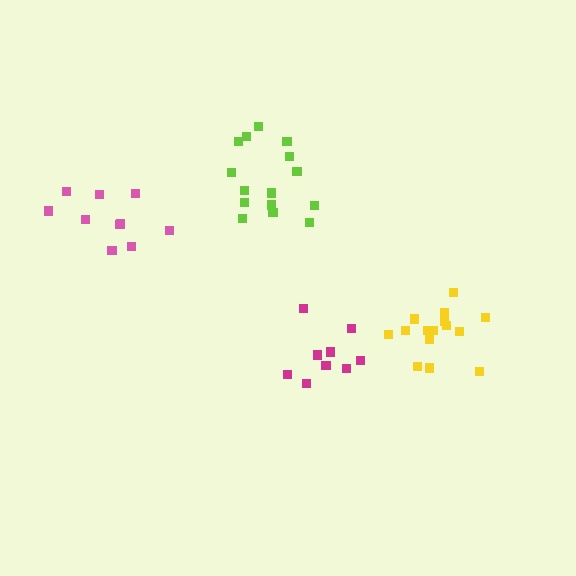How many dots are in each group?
Group 1: 15 dots, Group 2: 15 dots, Group 3: 9 dots, Group 4: 10 dots (49 total).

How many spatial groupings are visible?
There are 4 spatial groupings.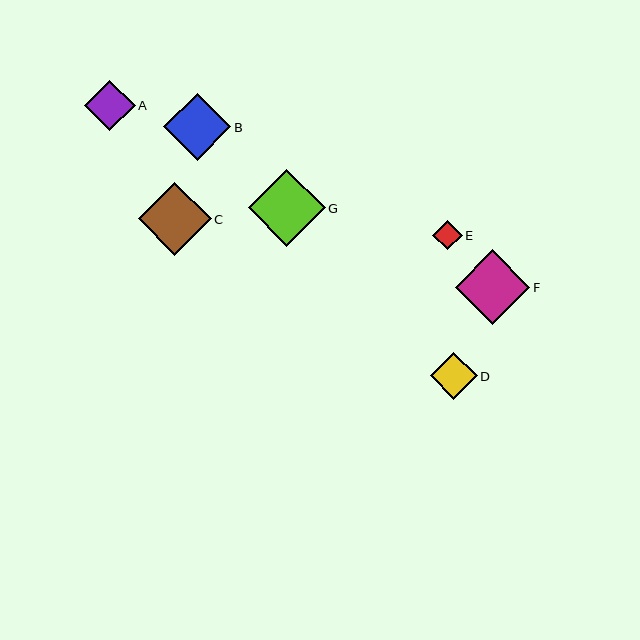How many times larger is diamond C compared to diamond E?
Diamond C is approximately 2.4 times the size of diamond E.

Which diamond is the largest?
Diamond G is the largest with a size of approximately 77 pixels.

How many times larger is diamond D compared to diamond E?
Diamond D is approximately 1.6 times the size of diamond E.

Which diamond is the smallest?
Diamond E is the smallest with a size of approximately 30 pixels.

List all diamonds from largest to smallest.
From largest to smallest: G, F, C, B, A, D, E.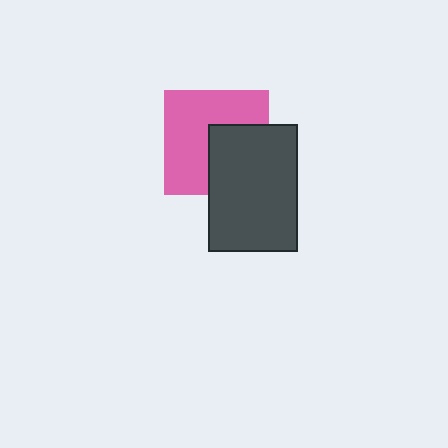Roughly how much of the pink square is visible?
About half of it is visible (roughly 60%).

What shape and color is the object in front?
The object in front is a dark gray rectangle.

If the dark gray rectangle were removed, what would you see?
You would see the complete pink square.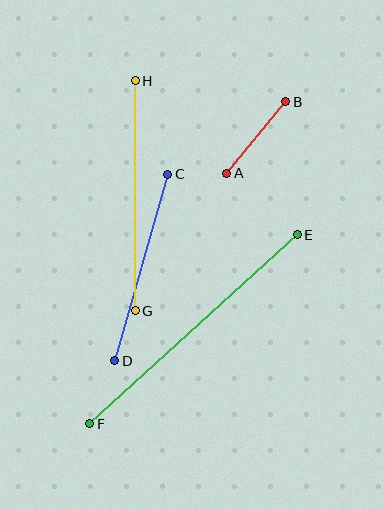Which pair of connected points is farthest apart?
Points E and F are farthest apart.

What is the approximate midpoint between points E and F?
The midpoint is at approximately (193, 329) pixels.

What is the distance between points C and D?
The distance is approximately 194 pixels.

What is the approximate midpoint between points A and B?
The midpoint is at approximately (256, 137) pixels.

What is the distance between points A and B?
The distance is approximately 93 pixels.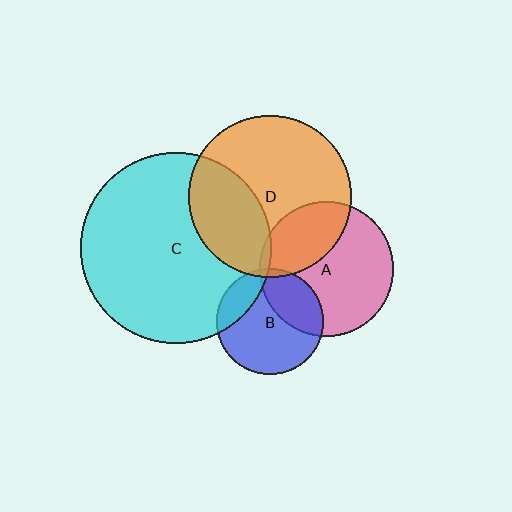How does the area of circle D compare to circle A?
Approximately 1.5 times.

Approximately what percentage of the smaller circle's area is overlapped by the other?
Approximately 5%.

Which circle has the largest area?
Circle C (cyan).